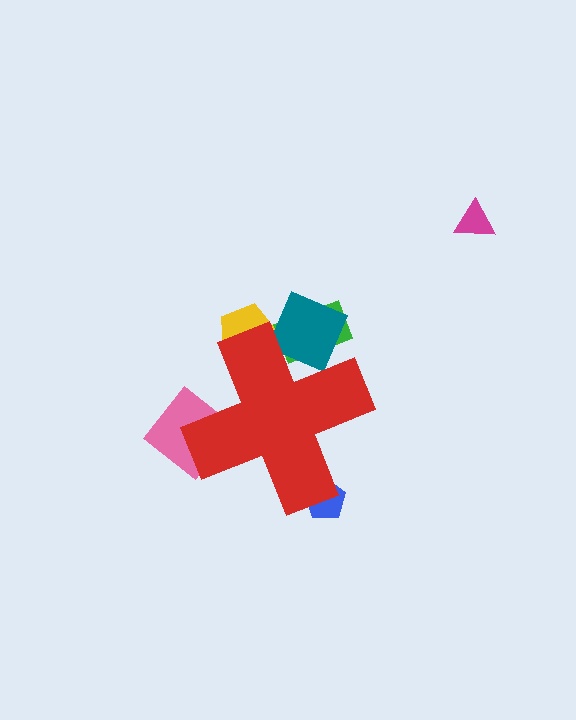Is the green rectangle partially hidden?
Yes, the green rectangle is partially hidden behind the red cross.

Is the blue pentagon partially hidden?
Yes, the blue pentagon is partially hidden behind the red cross.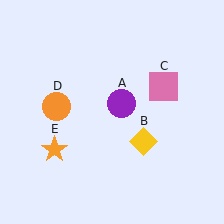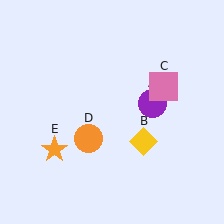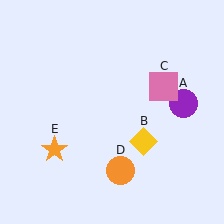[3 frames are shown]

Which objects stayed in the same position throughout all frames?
Yellow diamond (object B) and pink square (object C) and orange star (object E) remained stationary.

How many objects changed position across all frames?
2 objects changed position: purple circle (object A), orange circle (object D).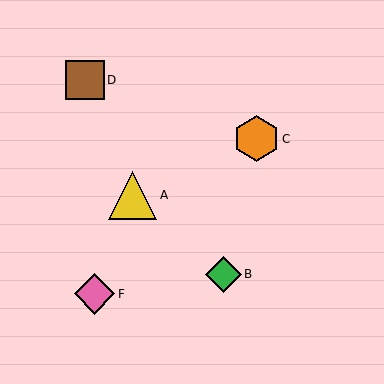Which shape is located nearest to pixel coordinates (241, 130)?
The orange hexagon (labeled C) at (256, 139) is nearest to that location.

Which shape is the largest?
The yellow triangle (labeled A) is the largest.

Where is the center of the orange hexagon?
The center of the orange hexagon is at (256, 139).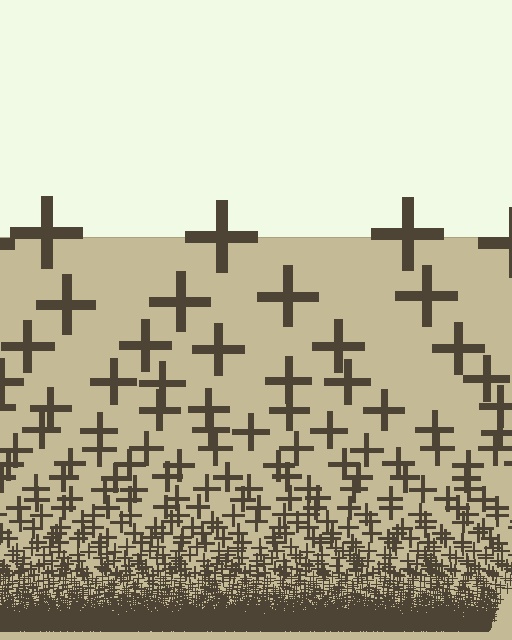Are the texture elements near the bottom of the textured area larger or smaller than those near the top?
Smaller. The gradient is inverted — elements near the bottom are smaller and denser.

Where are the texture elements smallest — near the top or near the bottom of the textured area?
Near the bottom.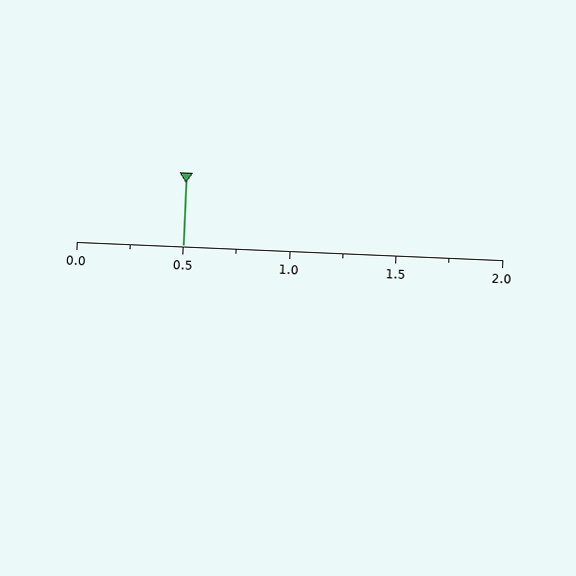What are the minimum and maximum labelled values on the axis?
The axis runs from 0.0 to 2.0.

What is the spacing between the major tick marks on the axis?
The major ticks are spaced 0.5 apart.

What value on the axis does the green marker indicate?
The marker indicates approximately 0.5.